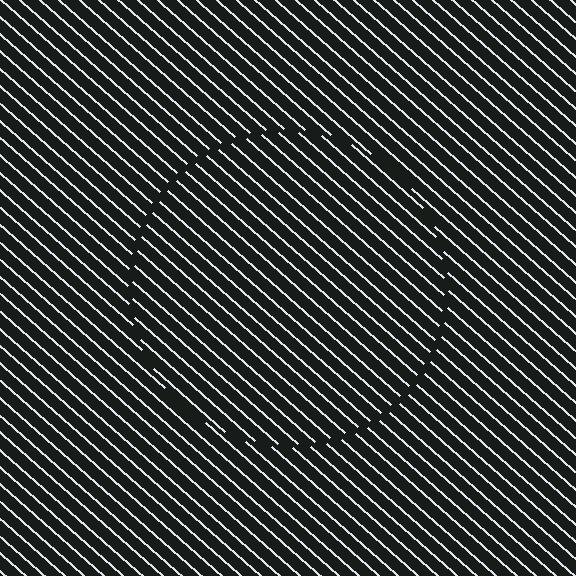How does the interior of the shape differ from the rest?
The interior of the shape contains the same grating, shifted by half a period — the contour is defined by the phase discontinuity where line-ends from the inner and outer gratings abut.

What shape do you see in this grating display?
An illusory circle. The interior of the shape contains the same grating, shifted by half a period — the contour is defined by the phase discontinuity where line-ends from the inner and outer gratings abut.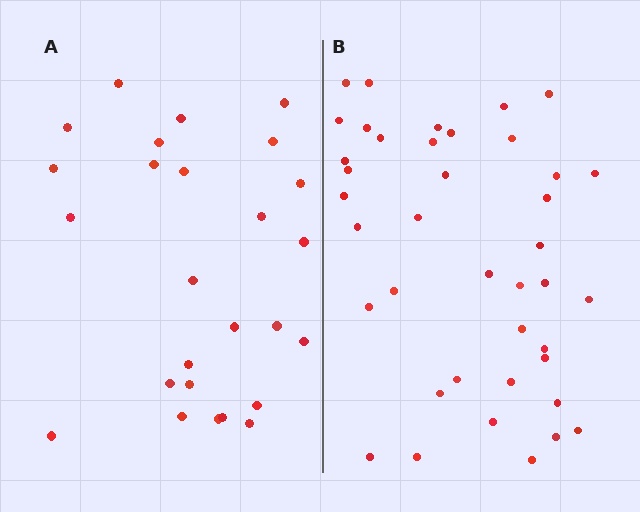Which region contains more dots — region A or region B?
Region B (the right region) has more dots.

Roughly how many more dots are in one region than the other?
Region B has approximately 15 more dots than region A.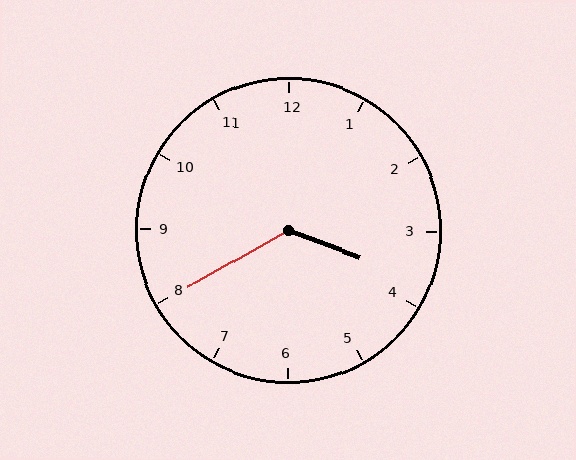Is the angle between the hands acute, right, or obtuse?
It is obtuse.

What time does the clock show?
3:40.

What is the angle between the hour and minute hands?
Approximately 130 degrees.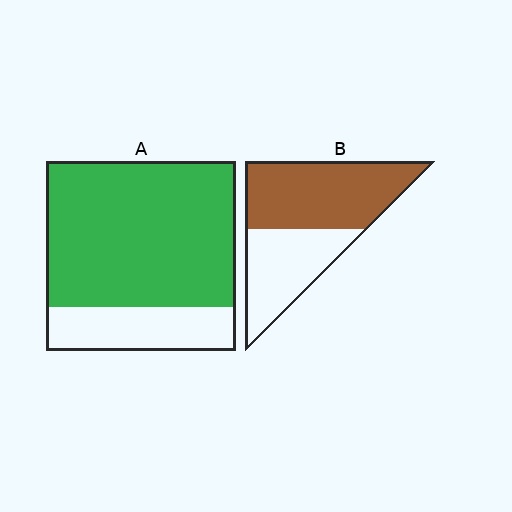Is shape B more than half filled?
Yes.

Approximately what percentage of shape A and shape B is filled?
A is approximately 75% and B is approximately 60%.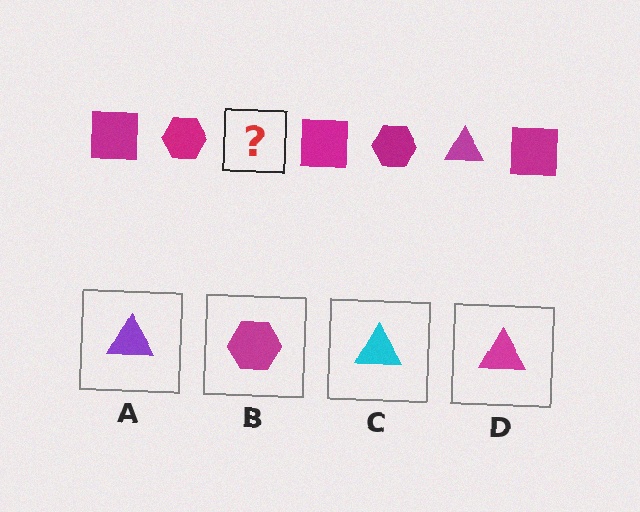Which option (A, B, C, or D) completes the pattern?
D.